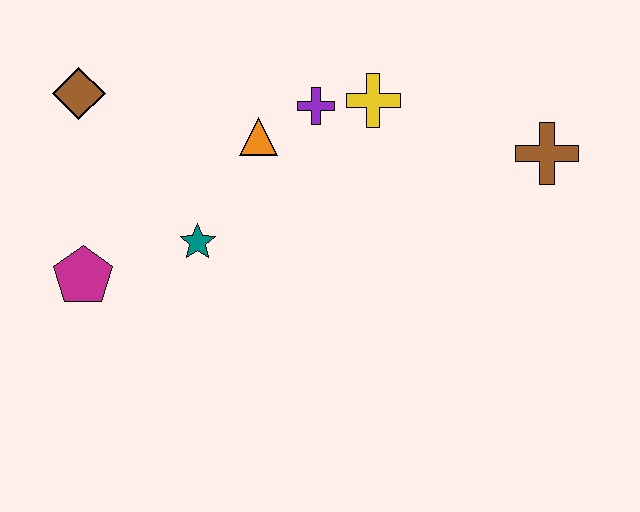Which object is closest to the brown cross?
The yellow cross is closest to the brown cross.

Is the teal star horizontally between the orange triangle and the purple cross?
No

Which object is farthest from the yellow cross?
The magenta pentagon is farthest from the yellow cross.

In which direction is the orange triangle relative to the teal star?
The orange triangle is above the teal star.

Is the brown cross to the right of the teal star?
Yes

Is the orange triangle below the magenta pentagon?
No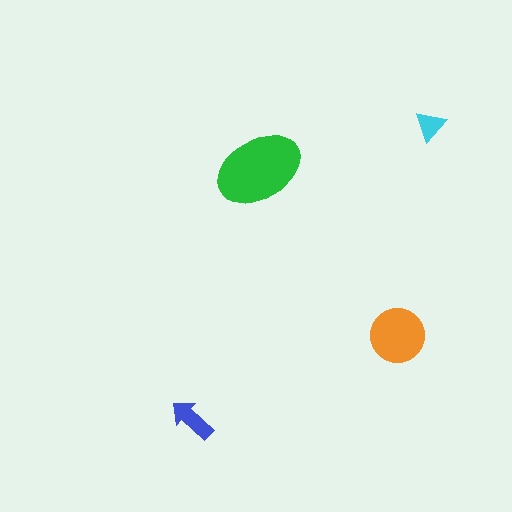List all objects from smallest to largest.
The cyan triangle, the blue arrow, the orange circle, the green ellipse.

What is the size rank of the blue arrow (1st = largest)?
3rd.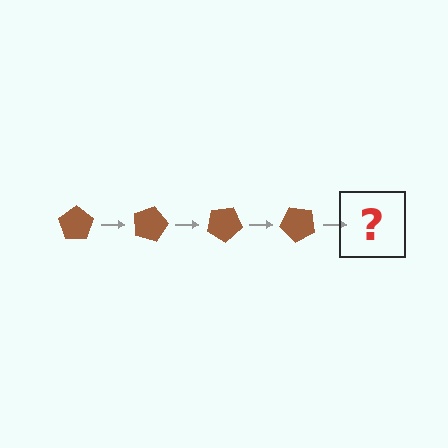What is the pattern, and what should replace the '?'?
The pattern is that the pentagon rotates 15 degrees each step. The '?' should be a brown pentagon rotated 60 degrees.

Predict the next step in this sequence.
The next step is a brown pentagon rotated 60 degrees.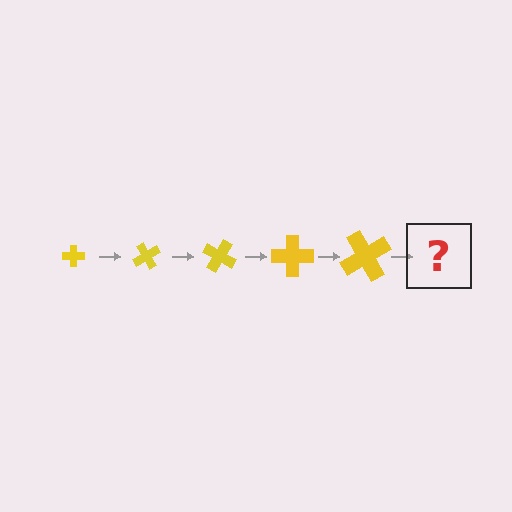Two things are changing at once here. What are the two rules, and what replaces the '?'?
The two rules are that the cross grows larger each step and it rotates 60 degrees each step. The '?' should be a cross, larger than the previous one and rotated 300 degrees from the start.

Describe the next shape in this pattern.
It should be a cross, larger than the previous one and rotated 300 degrees from the start.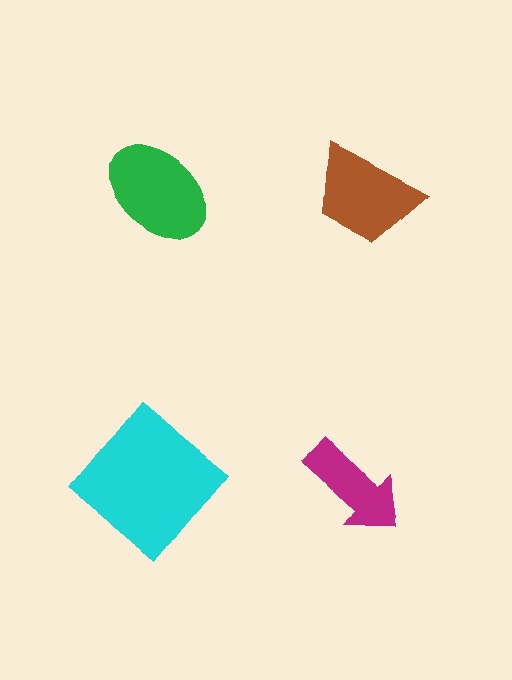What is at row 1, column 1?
A green ellipse.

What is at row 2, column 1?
A cyan diamond.